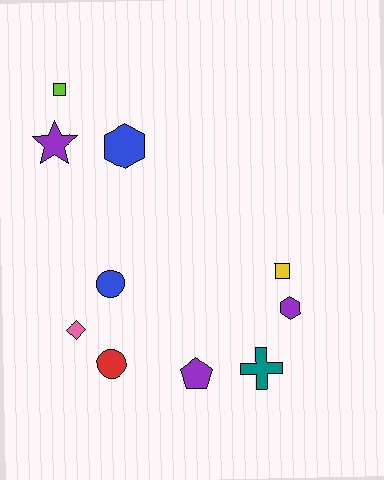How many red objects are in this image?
There is 1 red object.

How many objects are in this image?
There are 10 objects.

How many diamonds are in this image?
There is 1 diamond.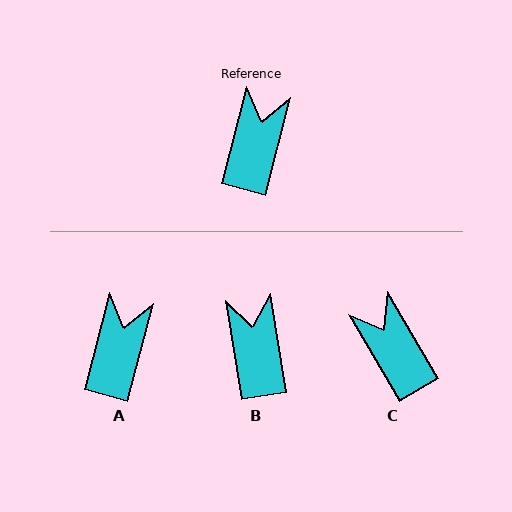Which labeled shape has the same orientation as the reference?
A.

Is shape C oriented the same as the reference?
No, it is off by about 45 degrees.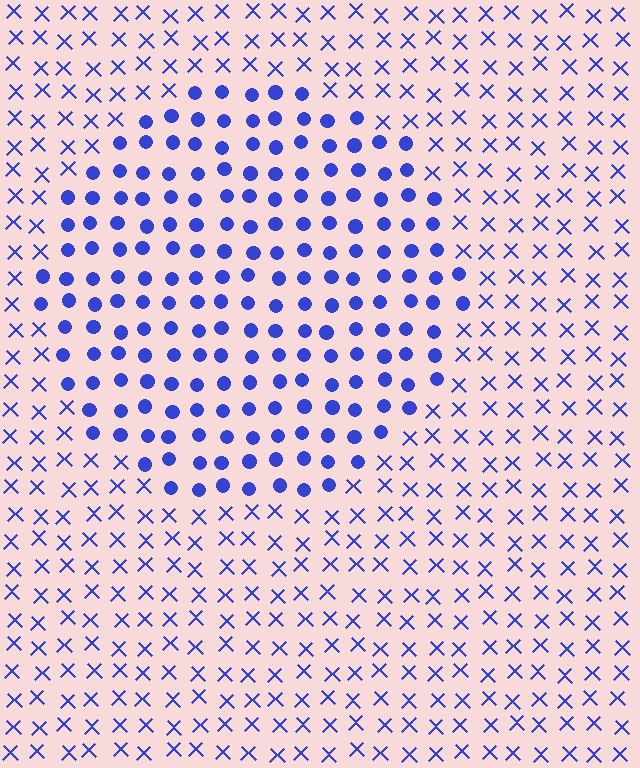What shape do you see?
I see a circle.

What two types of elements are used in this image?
The image uses circles inside the circle region and X marks outside it.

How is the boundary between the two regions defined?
The boundary is defined by a change in element shape: circles inside vs. X marks outside. All elements share the same color and spacing.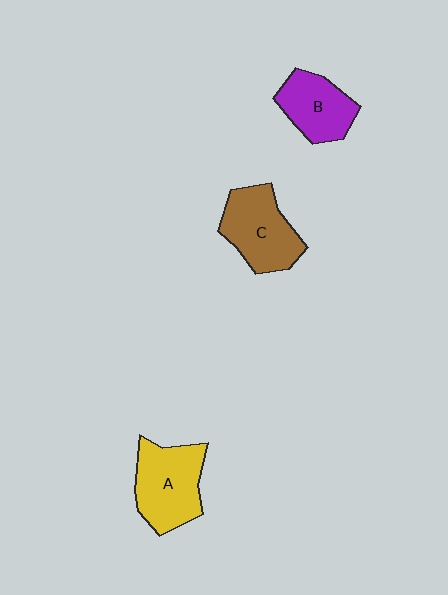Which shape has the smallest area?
Shape B (purple).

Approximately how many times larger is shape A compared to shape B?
Approximately 1.3 times.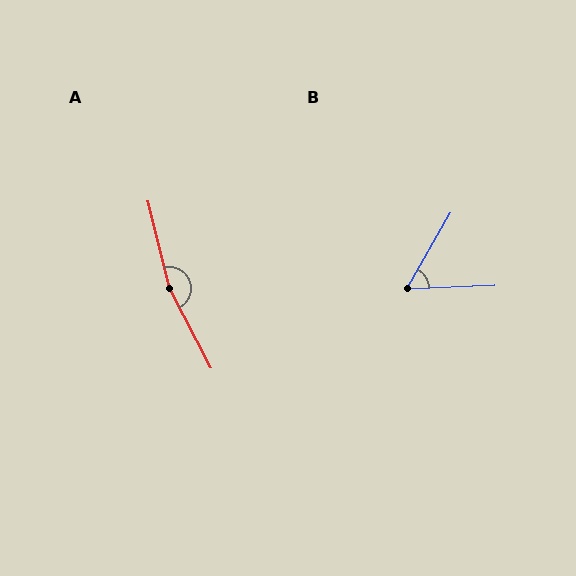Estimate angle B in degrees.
Approximately 58 degrees.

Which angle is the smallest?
B, at approximately 58 degrees.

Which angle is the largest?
A, at approximately 166 degrees.